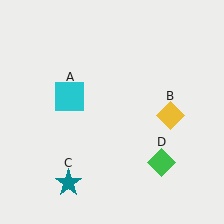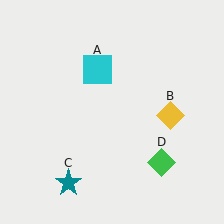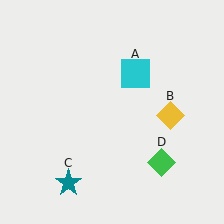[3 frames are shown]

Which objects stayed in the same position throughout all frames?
Yellow diamond (object B) and teal star (object C) and green diamond (object D) remained stationary.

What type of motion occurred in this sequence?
The cyan square (object A) rotated clockwise around the center of the scene.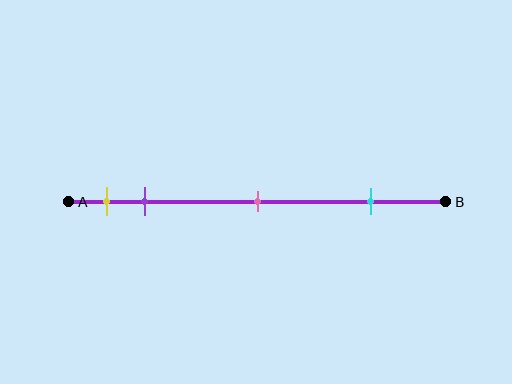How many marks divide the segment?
There are 4 marks dividing the segment.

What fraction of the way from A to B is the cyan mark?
The cyan mark is approximately 80% (0.8) of the way from A to B.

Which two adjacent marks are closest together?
The yellow and purple marks are the closest adjacent pair.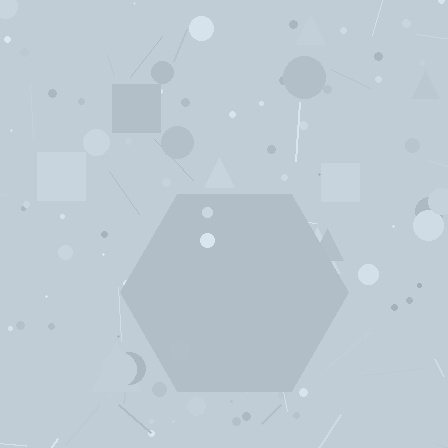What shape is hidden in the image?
A hexagon is hidden in the image.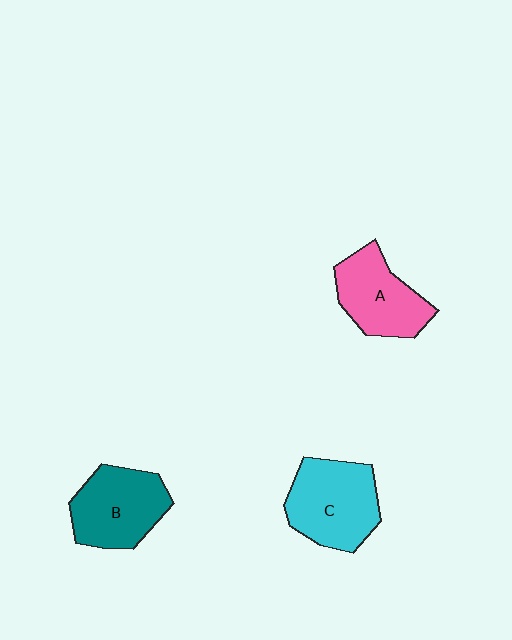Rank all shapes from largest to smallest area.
From largest to smallest: C (cyan), B (teal), A (pink).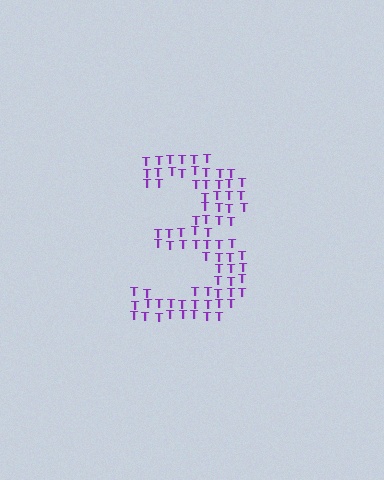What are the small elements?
The small elements are letter T's.